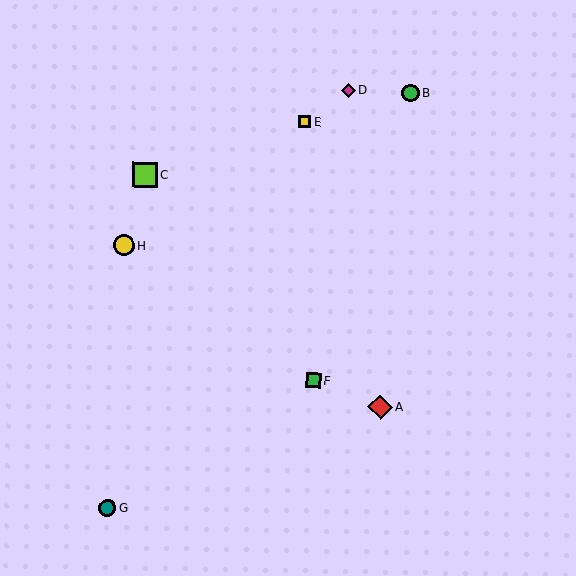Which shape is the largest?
The lime square (labeled C) is the largest.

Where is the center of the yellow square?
The center of the yellow square is at (304, 122).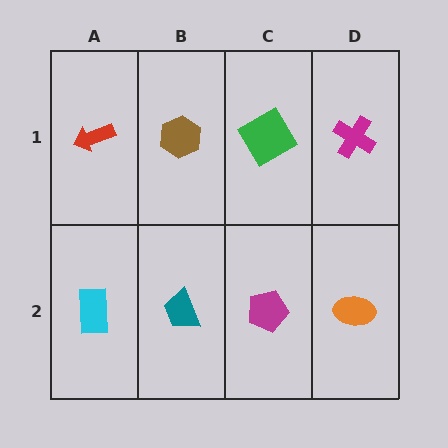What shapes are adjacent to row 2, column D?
A magenta cross (row 1, column D), a magenta pentagon (row 2, column C).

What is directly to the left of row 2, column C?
A teal trapezoid.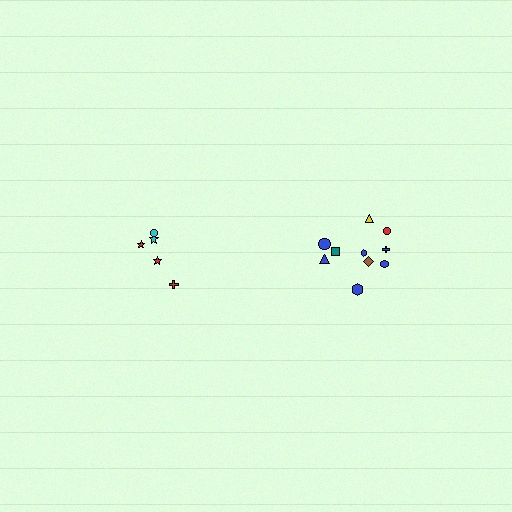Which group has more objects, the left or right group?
The right group.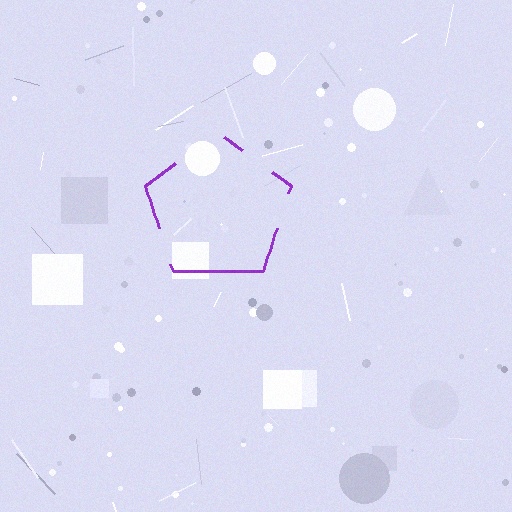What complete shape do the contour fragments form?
The contour fragments form a pentagon.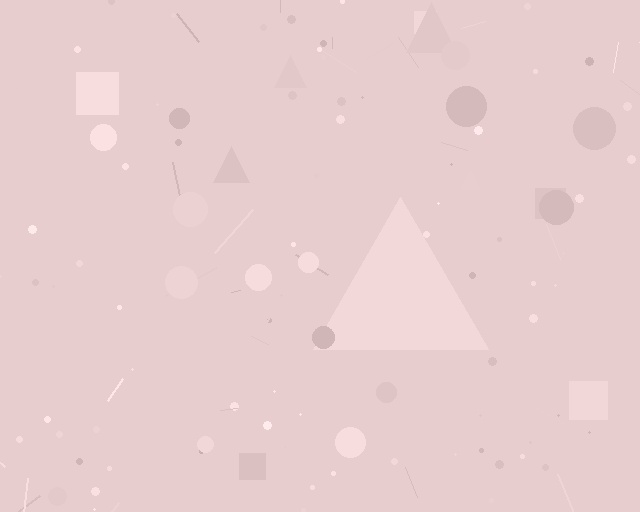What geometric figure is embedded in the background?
A triangle is embedded in the background.